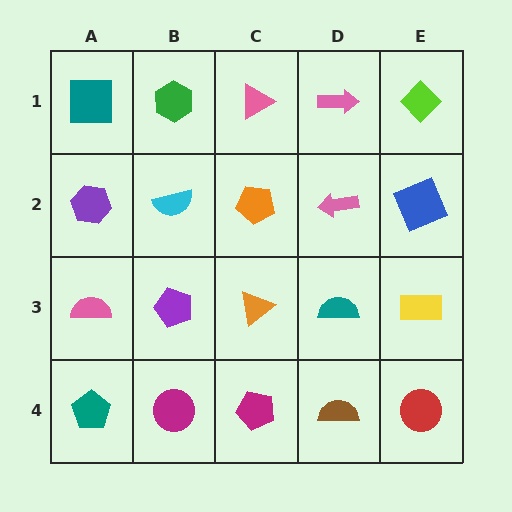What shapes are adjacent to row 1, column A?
A purple hexagon (row 2, column A), a green hexagon (row 1, column B).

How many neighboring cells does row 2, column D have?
4.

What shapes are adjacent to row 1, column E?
A blue square (row 2, column E), a pink arrow (row 1, column D).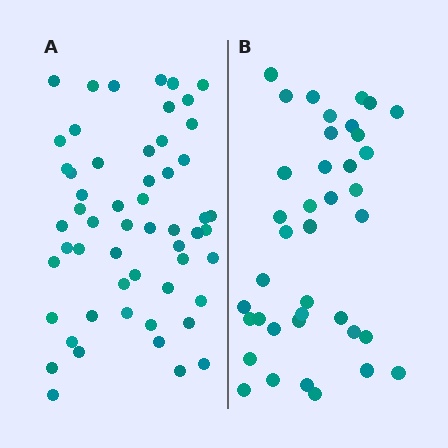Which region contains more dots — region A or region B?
Region A (the left region) has more dots.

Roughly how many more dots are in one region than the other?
Region A has approximately 15 more dots than region B.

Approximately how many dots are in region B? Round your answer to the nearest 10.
About 40 dots. (The exact count is 39, which rounds to 40.)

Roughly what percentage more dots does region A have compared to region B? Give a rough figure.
About 40% more.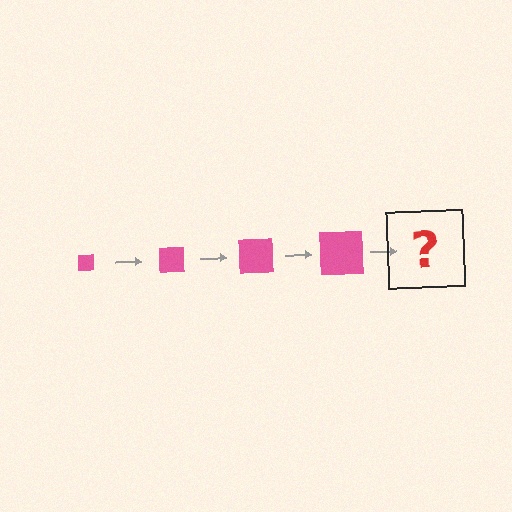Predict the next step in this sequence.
The next step is a pink square, larger than the previous one.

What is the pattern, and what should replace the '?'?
The pattern is that the square gets progressively larger each step. The '?' should be a pink square, larger than the previous one.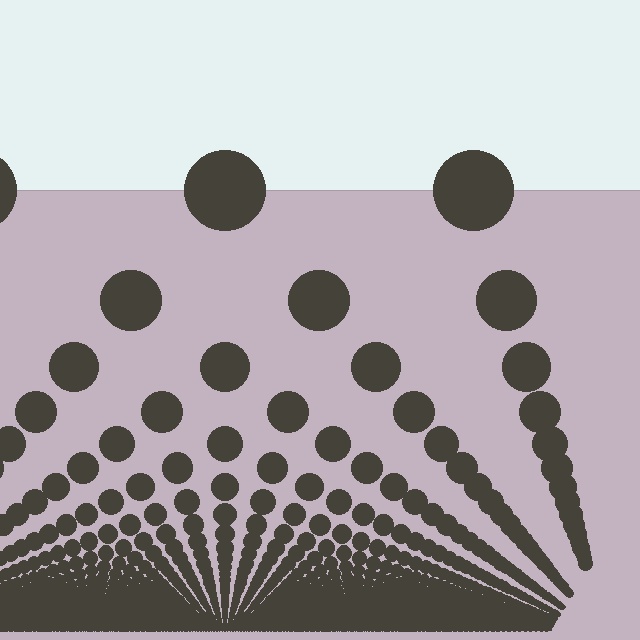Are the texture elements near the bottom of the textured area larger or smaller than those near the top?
Smaller. The gradient is inverted — elements near the bottom are smaller and denser.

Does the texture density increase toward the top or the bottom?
Density increases toward the bottom.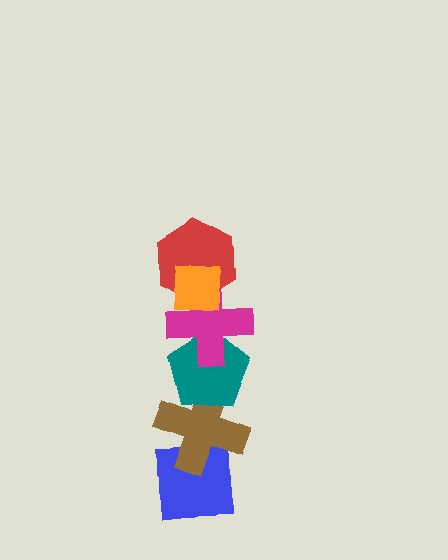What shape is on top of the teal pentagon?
The magenta cross is on top of the teal pentagon.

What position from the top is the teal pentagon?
The teal pentagon is 4th from the top.